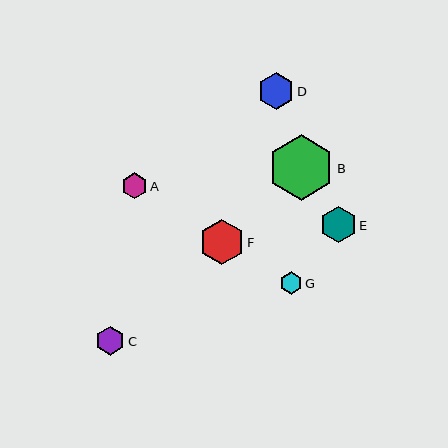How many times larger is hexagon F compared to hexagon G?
Hexagon F is approximately 2.0 times the size of hexagon G.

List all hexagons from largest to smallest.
From largest to smallest: B, F, D, E, C, A, G.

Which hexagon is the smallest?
Hexagon G is the smallest with a size of approximately 23 pixels.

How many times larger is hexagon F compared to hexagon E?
Hexagon F is approximately 1.3 times the size of hexagon E.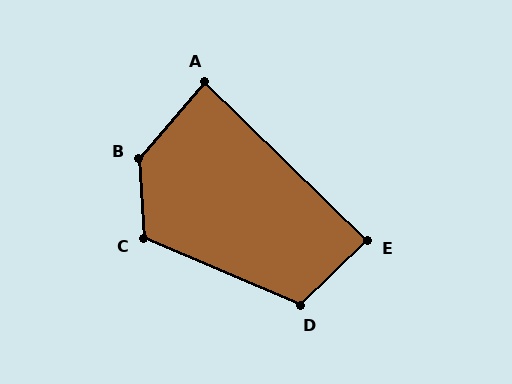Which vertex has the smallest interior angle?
A, at approximately 86 degrees.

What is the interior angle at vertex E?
Approximately 88 degrees (approximately right).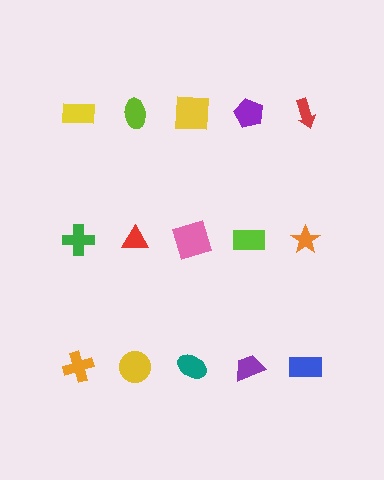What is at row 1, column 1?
A yellow rectangle.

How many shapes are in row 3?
5 shapes.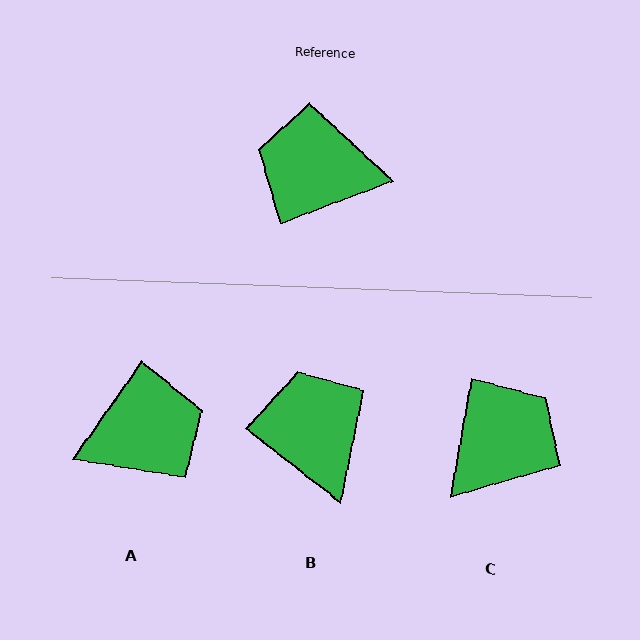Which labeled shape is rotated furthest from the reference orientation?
A, about 146 degrees away.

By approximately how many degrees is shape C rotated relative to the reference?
Approximately 121 degrees clockwise.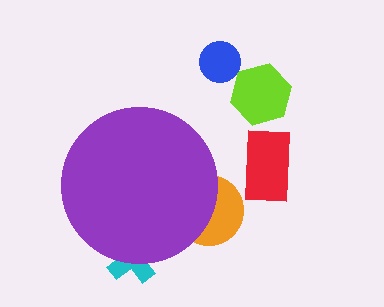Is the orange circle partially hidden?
Yes, the orange circle is partially hidden behind the purple circle.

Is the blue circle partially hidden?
No, the blue circle is fully visible.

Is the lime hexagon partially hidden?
No, the lime hexagon is fully visible.